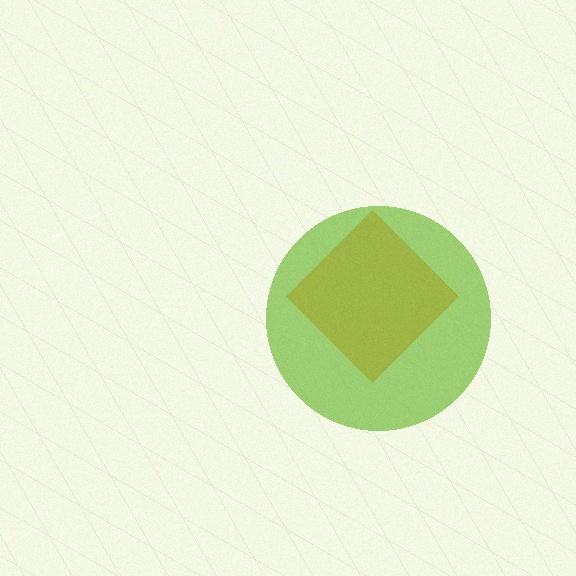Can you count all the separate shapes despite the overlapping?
Yes, there are 2 separate shapes.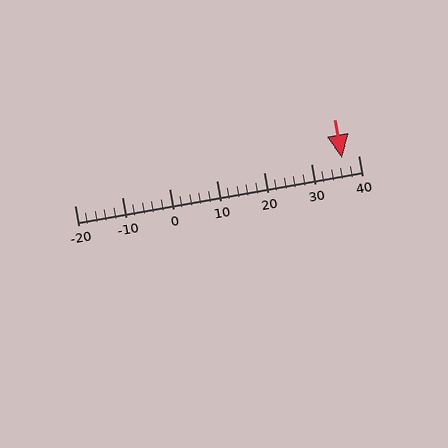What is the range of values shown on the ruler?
The ruler shows values from -20 to 40.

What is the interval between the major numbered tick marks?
The major tick marks are spaced 10 units apart.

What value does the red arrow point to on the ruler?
The red arrow points to approximately 37.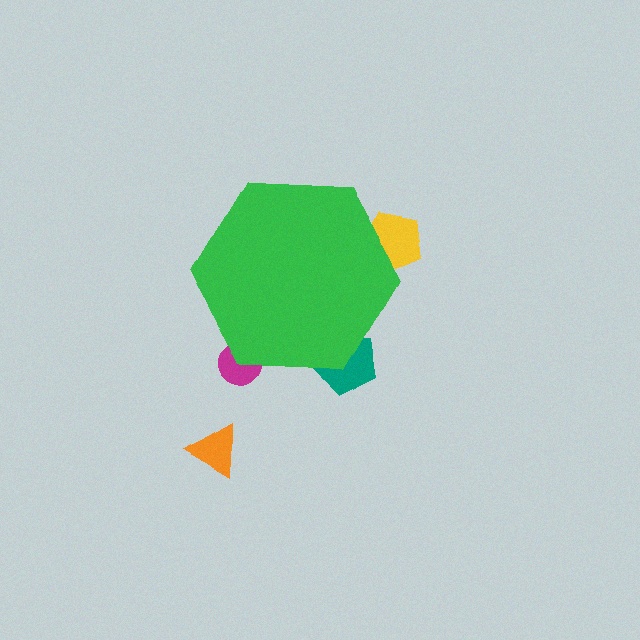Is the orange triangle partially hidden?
No, the orange triangle is fully visible.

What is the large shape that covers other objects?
A green hexagon.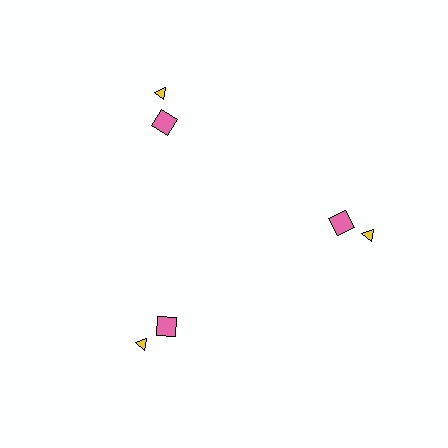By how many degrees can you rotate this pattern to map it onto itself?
The pattern maps onto itself every 120 degrees of rotation.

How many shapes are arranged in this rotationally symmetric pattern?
There are 6 shapes, arranged in 3 groups of 2.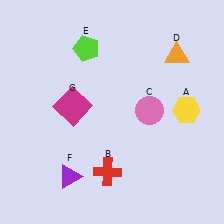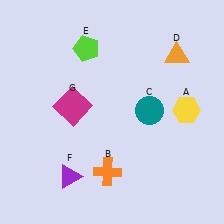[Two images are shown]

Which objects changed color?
B changed from red to orange. C changed from pink to teal.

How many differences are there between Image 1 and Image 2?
There are 2 differences between the two images.